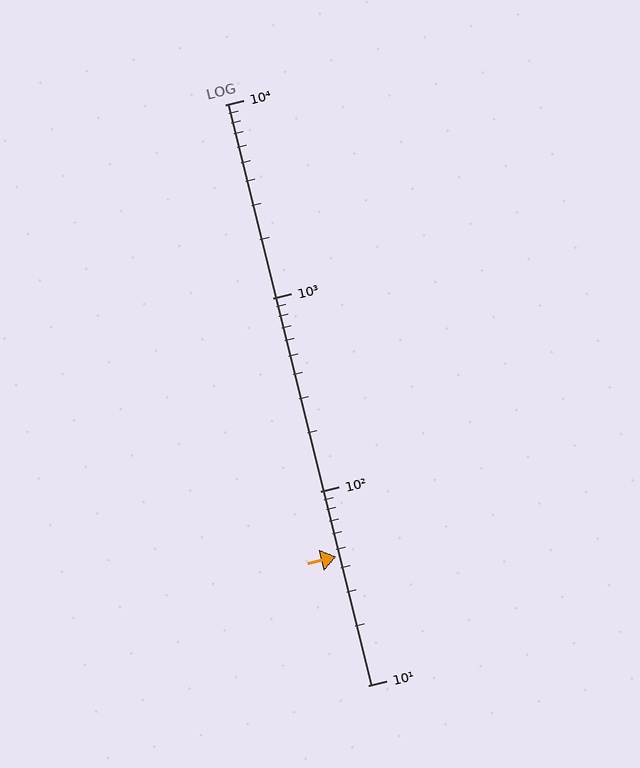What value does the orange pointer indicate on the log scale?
The pointer indicates approximately 46.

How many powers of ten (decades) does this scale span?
The scale spans 3 decades, from 10 to 10000.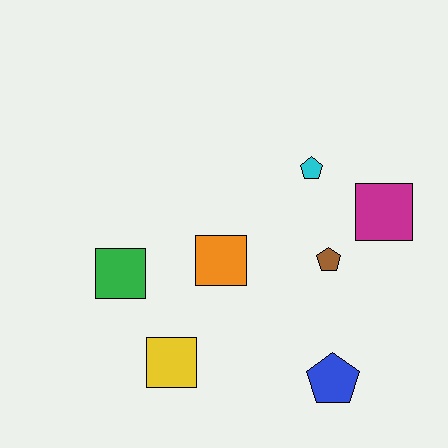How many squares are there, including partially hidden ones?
There are 4 squares.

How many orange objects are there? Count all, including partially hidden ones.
There is 1 orange object.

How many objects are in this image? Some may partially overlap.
There are 7 objects.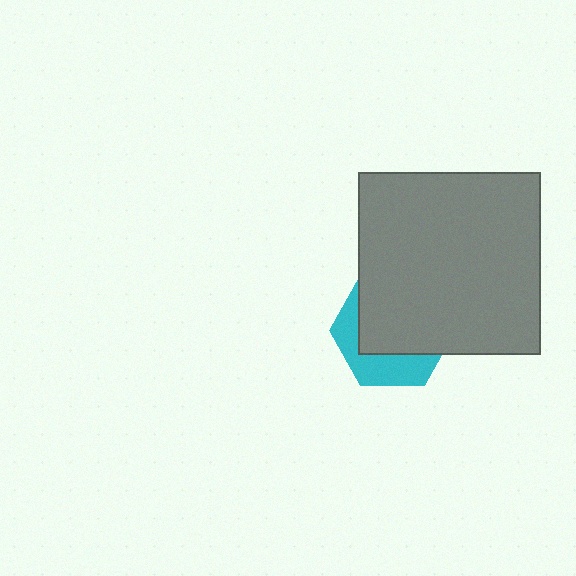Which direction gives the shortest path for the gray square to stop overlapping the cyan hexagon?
Moving up gives the shortest separation.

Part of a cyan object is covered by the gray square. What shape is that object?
It is a hexagon.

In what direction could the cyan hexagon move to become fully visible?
The cyan hexagon could move down. That would shift it out from behind the gray square entirely.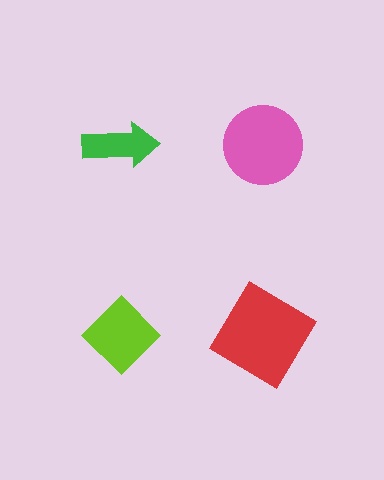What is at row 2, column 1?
A lime diamond.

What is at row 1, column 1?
A green arrow.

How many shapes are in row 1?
2 shapes.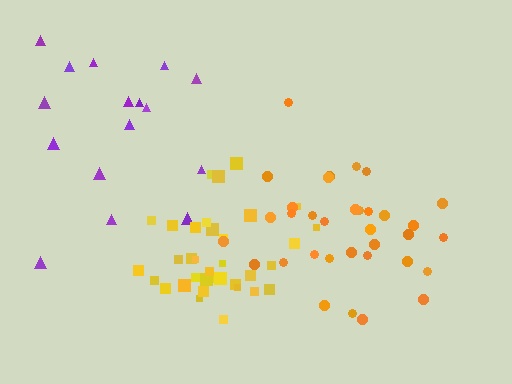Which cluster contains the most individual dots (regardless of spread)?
Yellow (35).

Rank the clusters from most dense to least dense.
yellow, orange, purple.